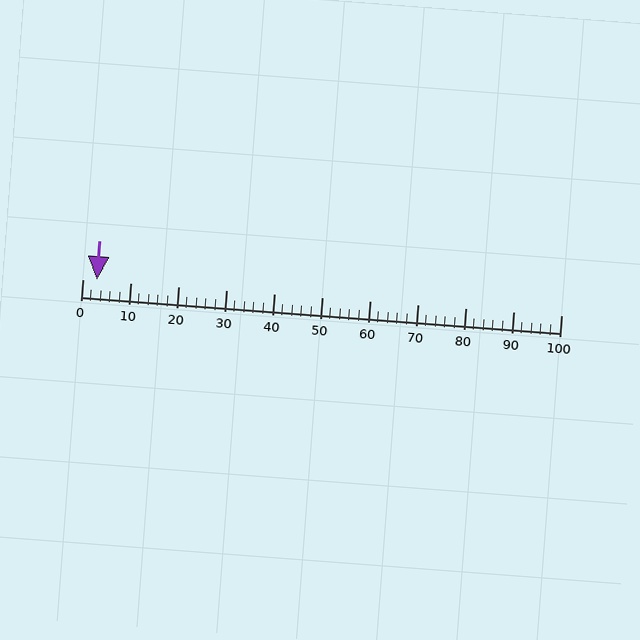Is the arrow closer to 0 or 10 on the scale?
The arrow is closer to 0.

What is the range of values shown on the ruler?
The ruler shows values from 0 to 100.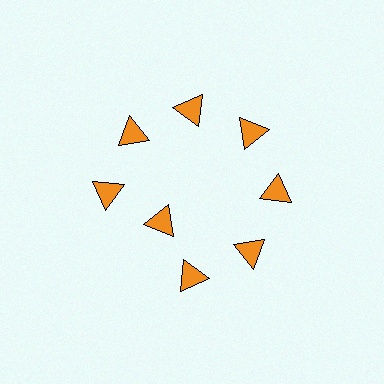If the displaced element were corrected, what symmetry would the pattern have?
It would have 8-fold rotational symmetry — the pattern would map onto itself every 45 degrees.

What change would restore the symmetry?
The symmetry would be restored by moving it outward, back onto the ring so that all 8 triangles sit at equal angles and equal distance from the center.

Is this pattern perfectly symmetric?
No. The 8 orange triangles are arranged in a ring, but one element near the 8 o'clock position is pulled inward toward the center, breaking the 8-fold rotational symmetry.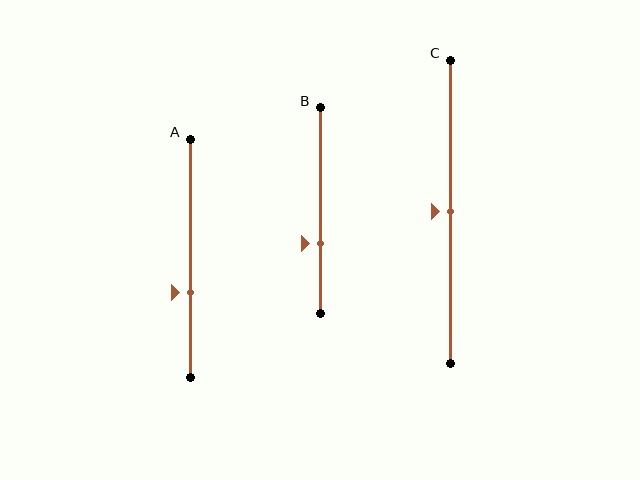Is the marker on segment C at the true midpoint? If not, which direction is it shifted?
Yes, the marker on segment C is at the true midpoint.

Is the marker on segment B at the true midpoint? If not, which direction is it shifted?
No, the marker on segment B is shifted downward by about 16% of the segment length.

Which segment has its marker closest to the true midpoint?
Segment C has its marker closest to the true midpoint.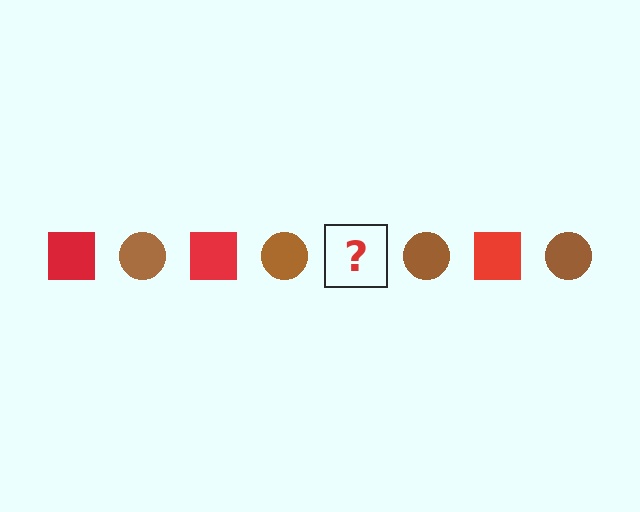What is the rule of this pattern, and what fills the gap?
The rule is that the pattern alternates between red square and brown circle. The gap should be filled with a red square.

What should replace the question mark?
The question mark should be replaced with a red square.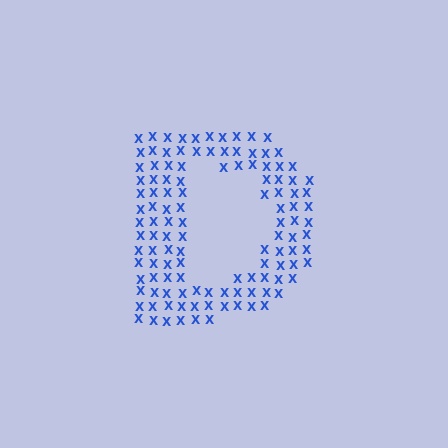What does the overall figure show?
The overall figure shows the letter D.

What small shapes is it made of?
It is made of small letter X's.